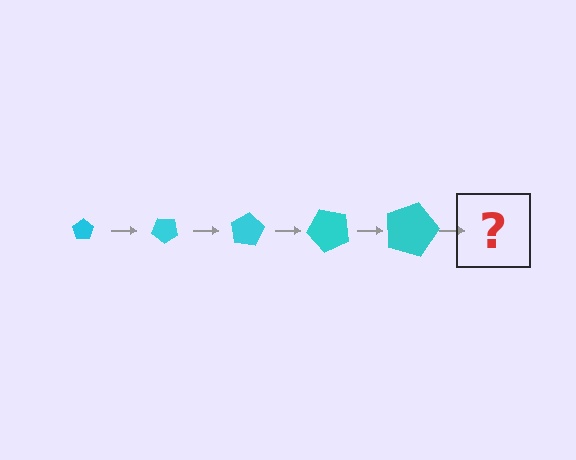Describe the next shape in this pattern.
It should be a pentagon, larger than the previous one and rotated 200 degrees from the start.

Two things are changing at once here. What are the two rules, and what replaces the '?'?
The two rules are that the pentagon grows larger each step and it rotates 40 degrees each step. The '?' should be a pentagon, larger than the previous one and rotated 200 degrees from the start.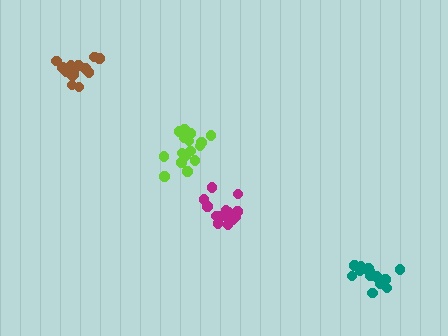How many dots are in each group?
Group 1: 17 dots, Group 2: 16 dots, Group 3: 14 dots, Group 4: 17 dots (64 total).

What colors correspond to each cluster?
The clusters are colored: brown, magenta, teal, lime.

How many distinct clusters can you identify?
There are 4 distinct clusters.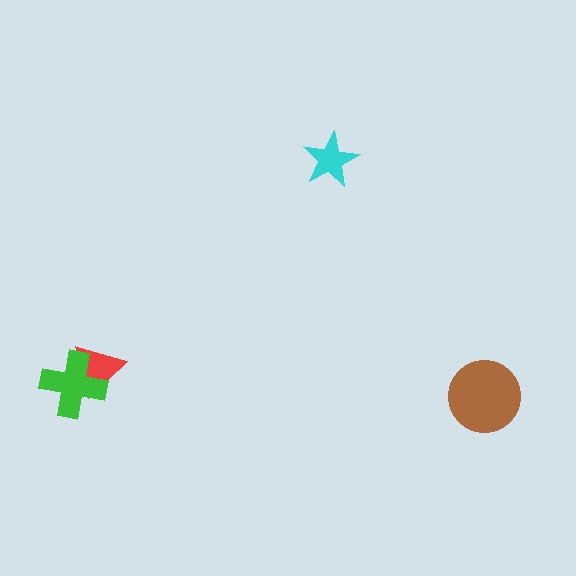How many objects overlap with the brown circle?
0 objects overlap with the brown circle.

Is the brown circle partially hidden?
No, no other shape covers it.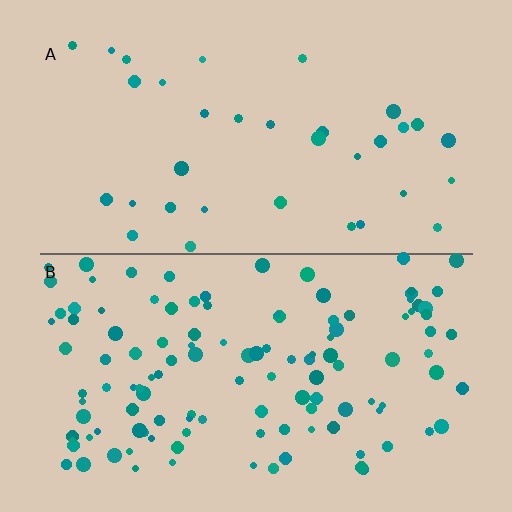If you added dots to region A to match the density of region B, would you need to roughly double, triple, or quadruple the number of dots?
Approximately quadruple.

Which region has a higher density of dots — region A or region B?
B (the bottom).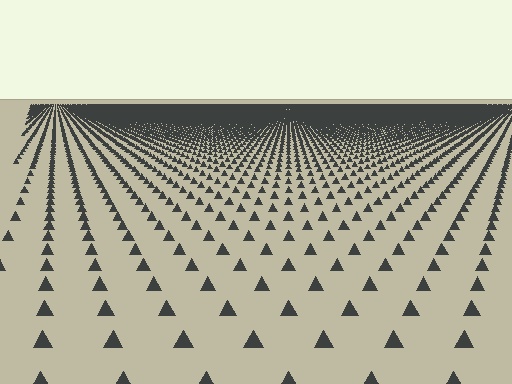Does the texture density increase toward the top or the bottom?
Density increases toward the top.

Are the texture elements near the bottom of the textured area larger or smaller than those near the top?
Larger. Near the bottom, elements are closer to the viewer and appear at a bigger on-screen size.